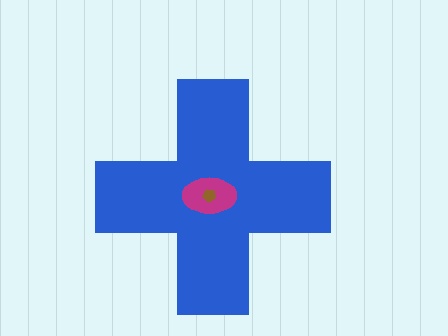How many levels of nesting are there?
3.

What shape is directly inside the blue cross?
The magenta ellipse.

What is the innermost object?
The brown pentagon.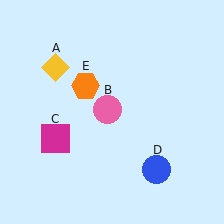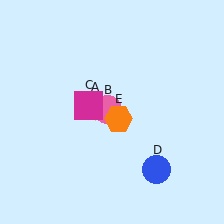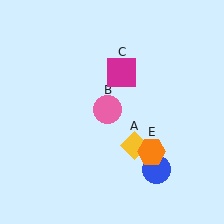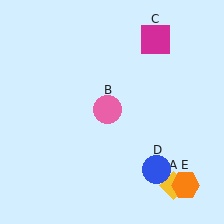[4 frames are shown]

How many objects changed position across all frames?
3 objects changed position: yellow diamond (object A), magenta square (object C), orange hexagon (object E).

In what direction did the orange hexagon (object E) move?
The orange hexagon (object E) moved down and to the right.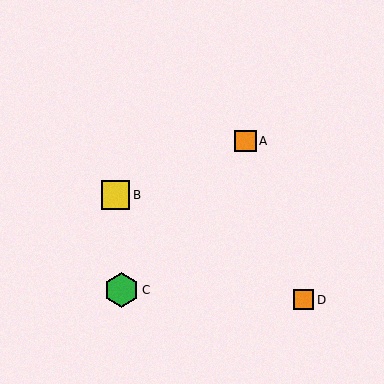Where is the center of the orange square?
The center of the orange square is at (304, 300).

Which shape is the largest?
The green hexagon (labeled C) is the largest.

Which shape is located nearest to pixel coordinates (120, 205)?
The yellow square (labeled B) at (116, 195) is nearest to that location.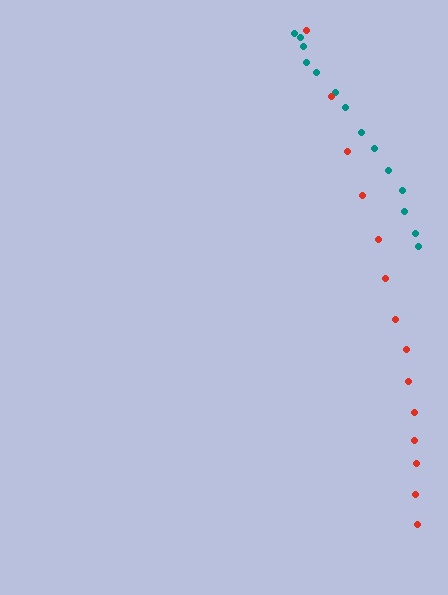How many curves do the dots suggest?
There are 2 distinct paths.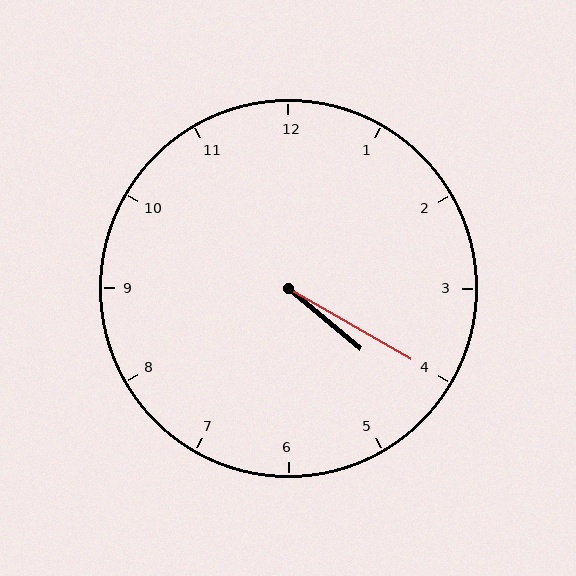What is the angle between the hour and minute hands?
Approximately 10 degrees.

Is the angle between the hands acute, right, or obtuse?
It is acute.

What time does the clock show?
4:20.